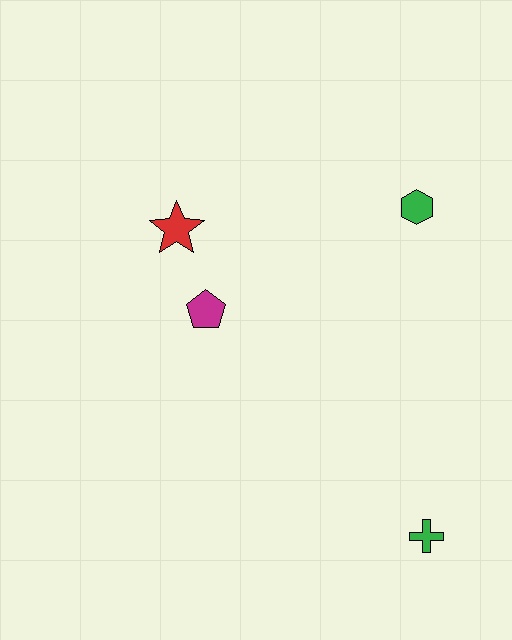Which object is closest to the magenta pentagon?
The red star is closest to the magenta pentagon.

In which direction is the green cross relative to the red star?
The green cross is below the red star.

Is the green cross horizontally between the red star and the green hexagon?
No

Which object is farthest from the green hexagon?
The green cross is farthest from the green hexagon.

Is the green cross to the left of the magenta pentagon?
No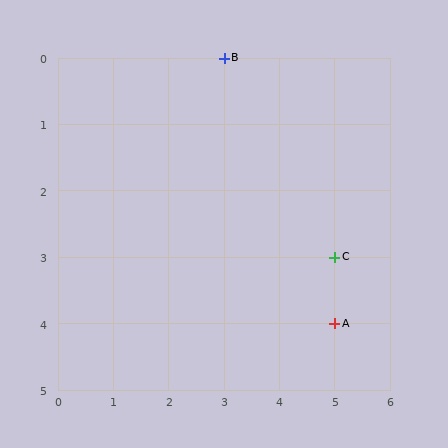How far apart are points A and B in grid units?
Points A and B are 2 columns and 4 rows apart (about 4.5 grid units diagonally).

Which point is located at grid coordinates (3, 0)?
Point B is at (3, 0).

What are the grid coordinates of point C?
Point C is at grid coordinates (5, 3).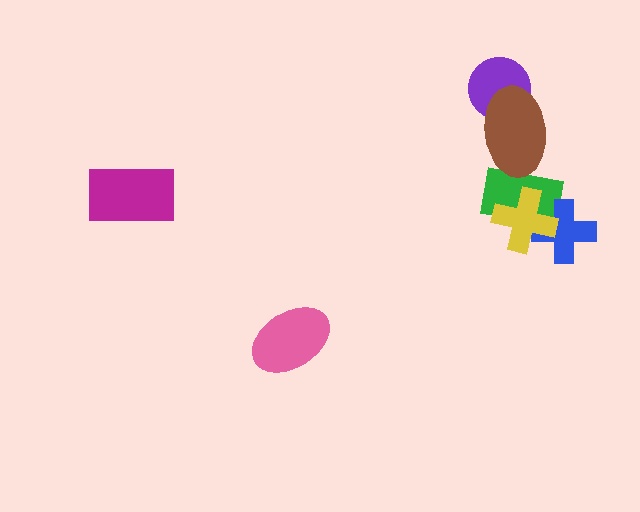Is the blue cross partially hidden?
Yes, it is partially covered by another shape.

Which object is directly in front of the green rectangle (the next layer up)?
The blue cross is directly in front of the green rectangle.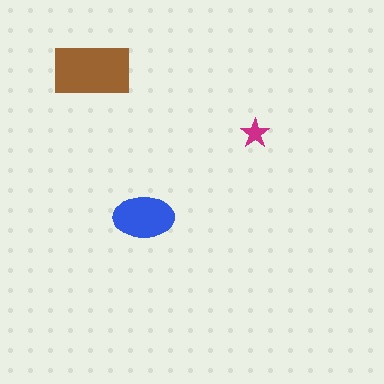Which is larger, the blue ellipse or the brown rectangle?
The brown rectangle.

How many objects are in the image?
There are 3 objects in the image.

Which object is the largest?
The brown rectangle.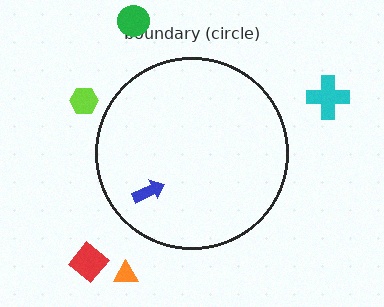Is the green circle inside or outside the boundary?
Outside.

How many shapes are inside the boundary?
1 inside, 5 outside.